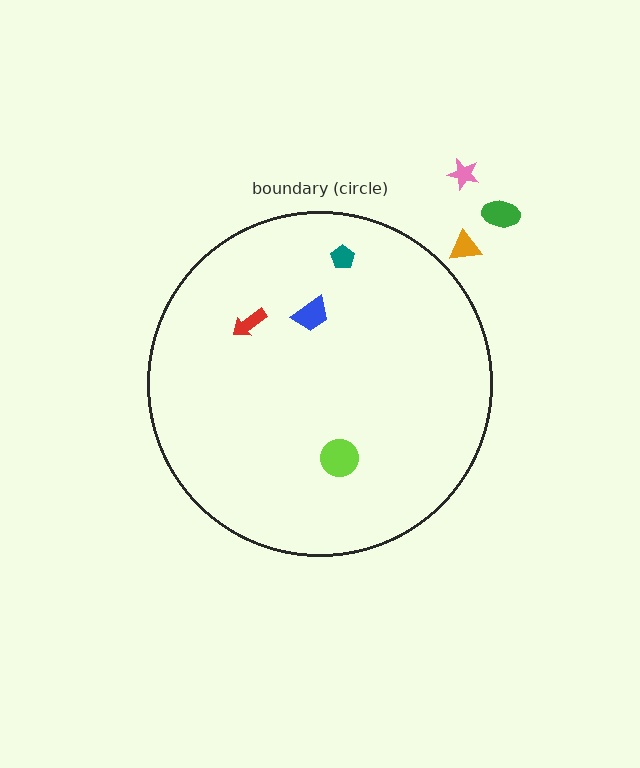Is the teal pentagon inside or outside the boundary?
Inside.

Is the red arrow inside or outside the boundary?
Inside.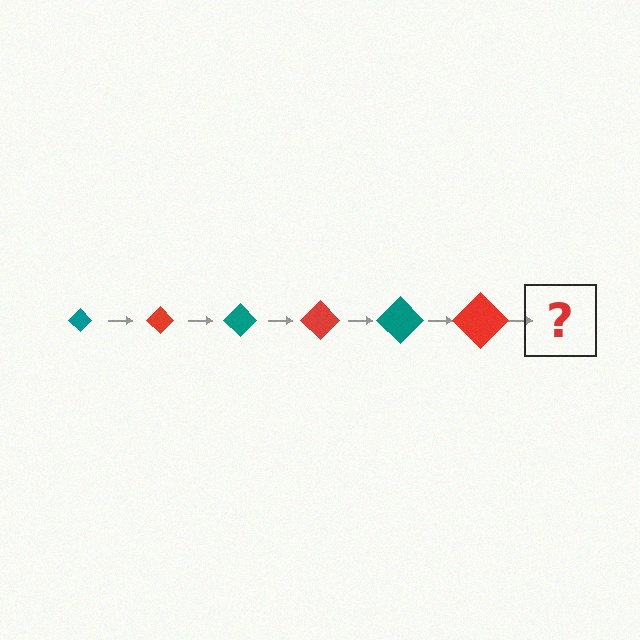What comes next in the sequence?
The next element should be a teal diamond, larger than the previous one.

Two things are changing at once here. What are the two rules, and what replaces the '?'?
The two rules are that the diamond grows larger each step and the color cycles through teal and red. The '?' should be a teal diamond, larger than the previous one.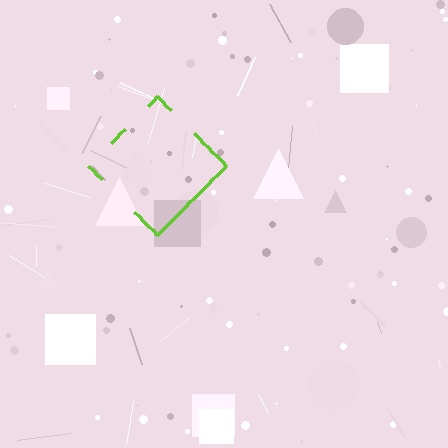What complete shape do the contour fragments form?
The contour fragments form a diamond.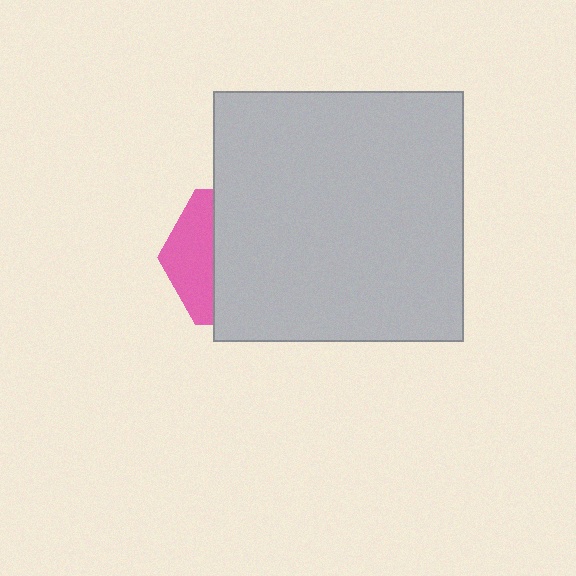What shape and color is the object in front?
The object in front is a light gray square.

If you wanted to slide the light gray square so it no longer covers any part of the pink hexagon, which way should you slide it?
Slide it right — that is the most direct way to separate the two shapes.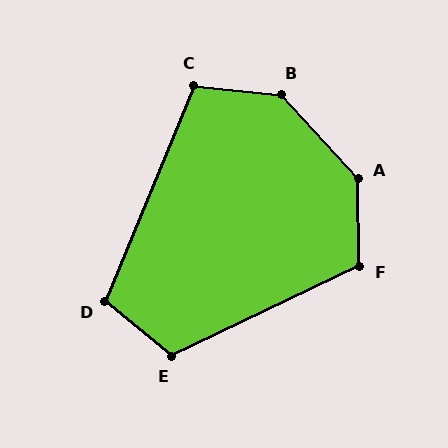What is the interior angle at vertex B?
Approximately 138 degrees (obtuse).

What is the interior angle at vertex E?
Approximately 115 degrees (obtuse).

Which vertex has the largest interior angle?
A, at approximately 138 degrees.